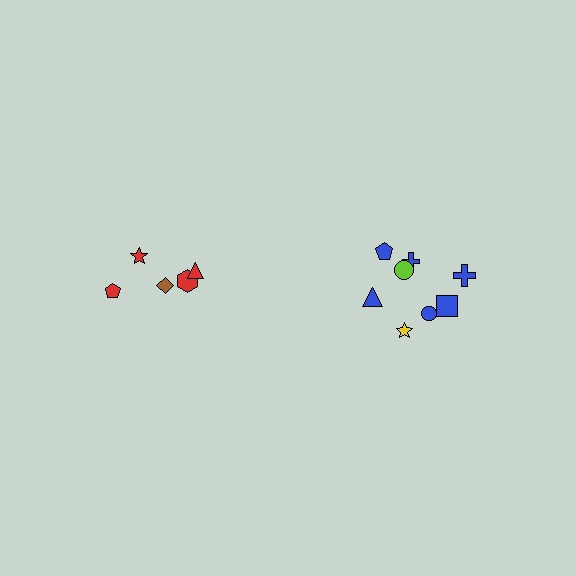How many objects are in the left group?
There are 5 objects.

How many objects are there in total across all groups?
There are 13 objects.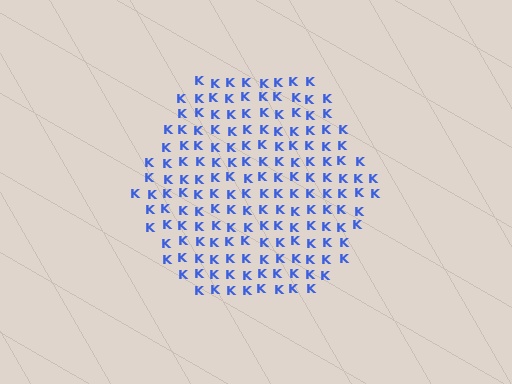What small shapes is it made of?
It is made of small letter K's.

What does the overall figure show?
The overall figure shows a hexagon.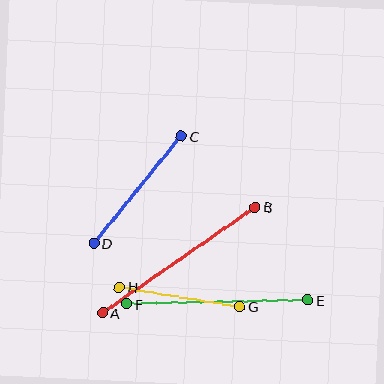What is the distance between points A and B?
The distance is approximately 186 pixels.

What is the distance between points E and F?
The distance is approximately 182 pixels.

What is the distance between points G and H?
The distance is approximately 122 pixels.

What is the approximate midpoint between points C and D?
The midpoint is at approximately (138, 190) pixels.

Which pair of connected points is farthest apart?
Points A and B are farthest apart.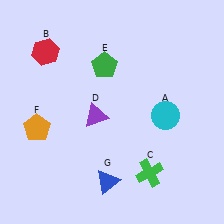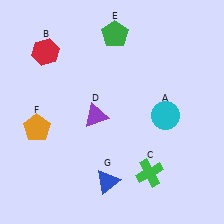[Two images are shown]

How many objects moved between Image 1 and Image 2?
1 object moved between the two images.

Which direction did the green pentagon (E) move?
The green pentagon (E) moved up.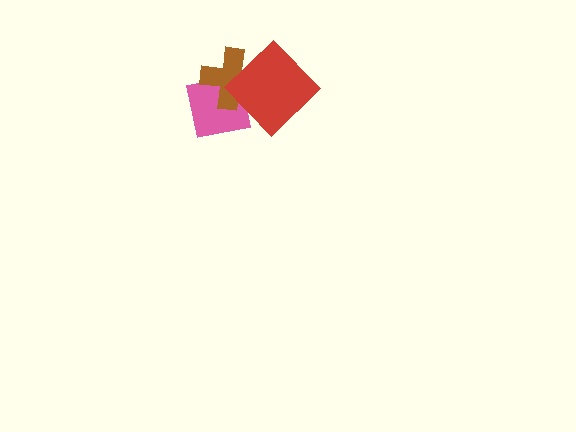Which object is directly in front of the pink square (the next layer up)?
The brown cross is directly in front of the pink square.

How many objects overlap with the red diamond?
2 objects overlap with the red diamond.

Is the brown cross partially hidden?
Yes, it is partially covered by another shape.